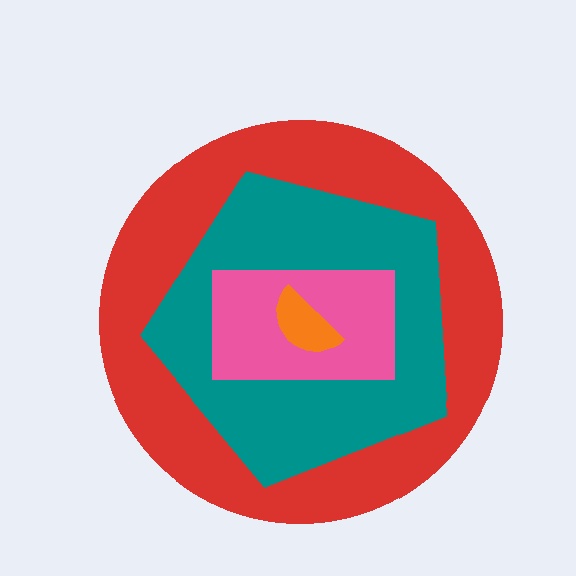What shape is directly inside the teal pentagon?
The pink rectangle.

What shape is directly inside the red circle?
The teal pentagon.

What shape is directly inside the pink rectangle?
The orange semicircle.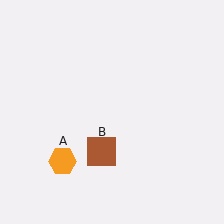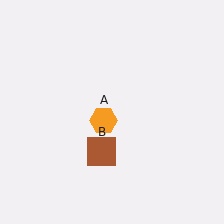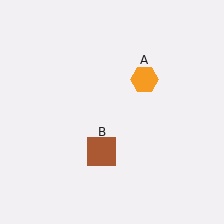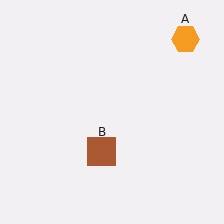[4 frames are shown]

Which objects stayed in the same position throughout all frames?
Brown square (object B) remained stationary.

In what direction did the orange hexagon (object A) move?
The orange hexagon (object A) moved up and to the right.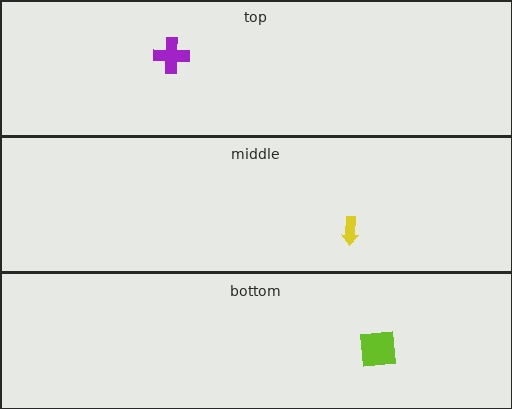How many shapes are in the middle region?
1.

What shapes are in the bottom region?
The lime square.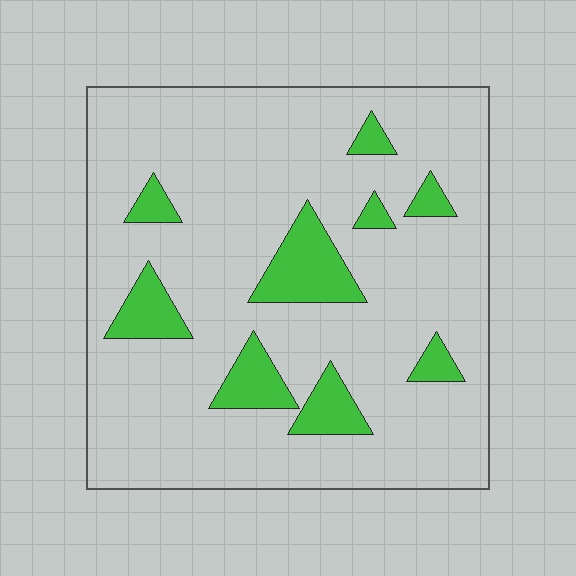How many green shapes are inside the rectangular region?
9.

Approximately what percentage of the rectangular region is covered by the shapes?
Approximately 15%.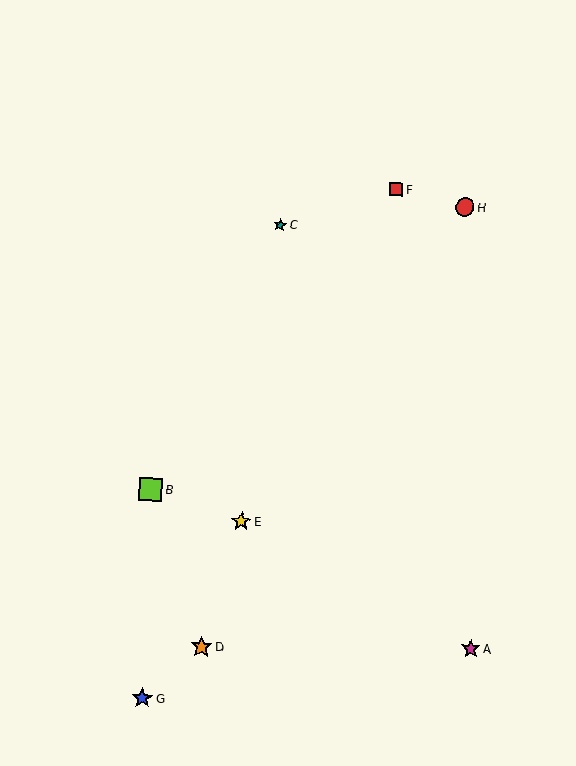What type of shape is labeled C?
Shape C is a teal star.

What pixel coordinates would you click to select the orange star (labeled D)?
Click at (201, 647) to select the orange star D.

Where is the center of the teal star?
The center of the teal star is at (280, 225).